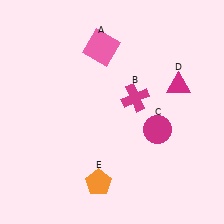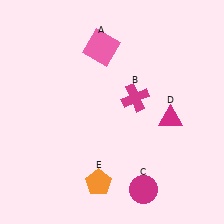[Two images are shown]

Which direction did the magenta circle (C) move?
The magenta circle (C) moved down.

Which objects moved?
The objects that moved are: the magenta circle (C), the magenta triangle (D).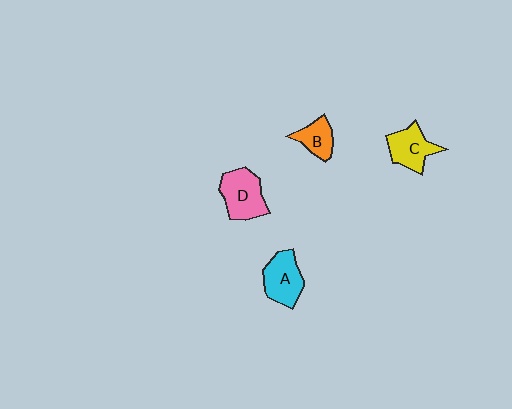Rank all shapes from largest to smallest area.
From largest to smallest: D (pink), A (cyan), C (yellow), B (orange).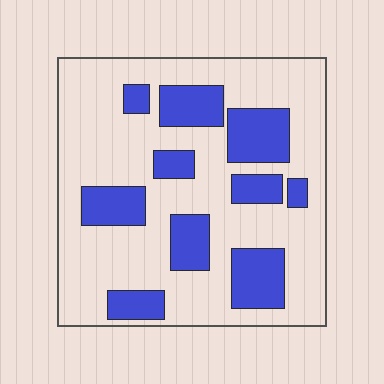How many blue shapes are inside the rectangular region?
10.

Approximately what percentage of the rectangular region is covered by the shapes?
Approximately 30%.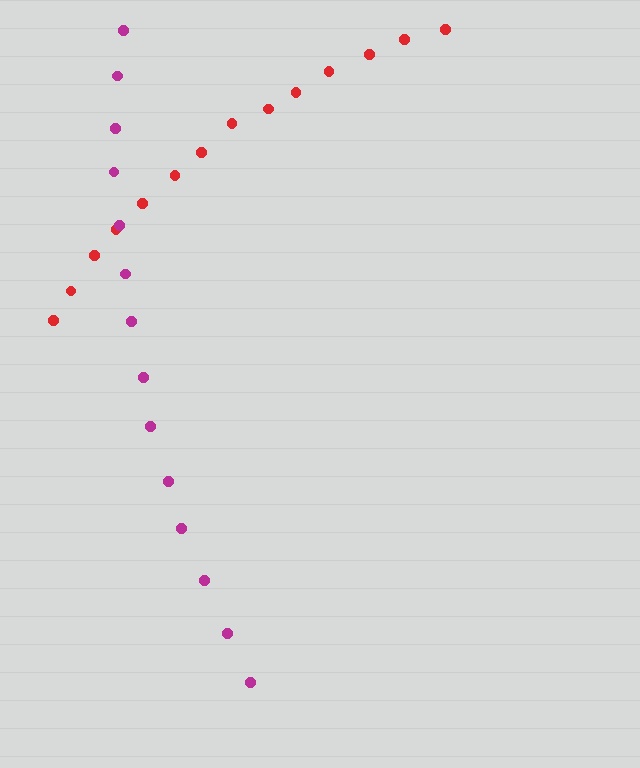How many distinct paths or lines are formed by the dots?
There are 2 distinct paths.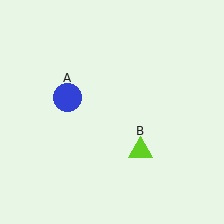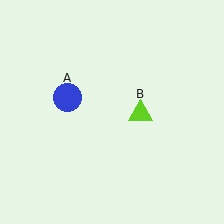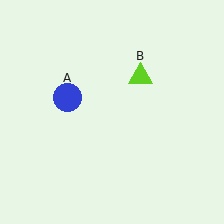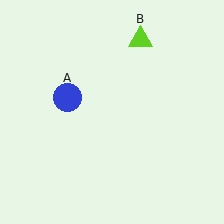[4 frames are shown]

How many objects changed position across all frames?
1 object changed position: lime triangle (object B).